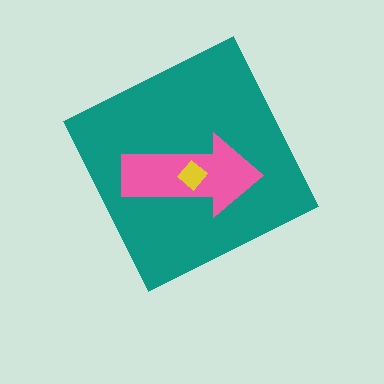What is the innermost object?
The yellow diamond.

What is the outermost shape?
The teal diamond.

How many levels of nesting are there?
3.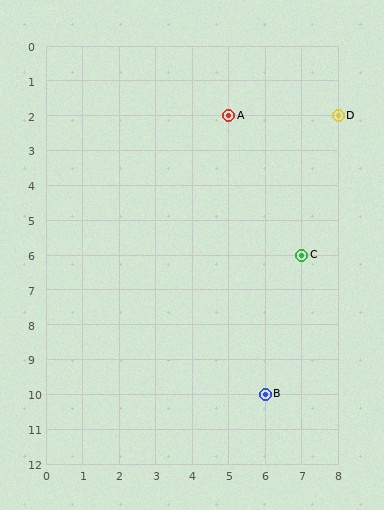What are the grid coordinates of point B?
Point B is at grid coordinates (6, 10).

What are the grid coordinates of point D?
Point D is at grid coordinates (8, 2).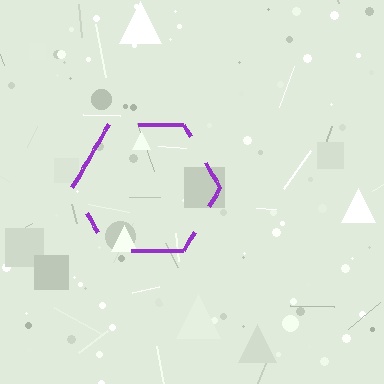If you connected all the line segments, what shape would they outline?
They would outline a hexagon.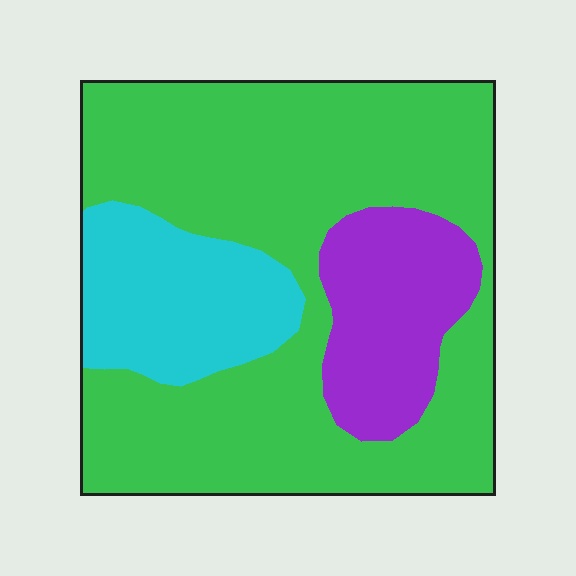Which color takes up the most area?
Green, at roughly 65%.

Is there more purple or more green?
Green.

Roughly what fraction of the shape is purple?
Purple covers roughly 15% of the shape.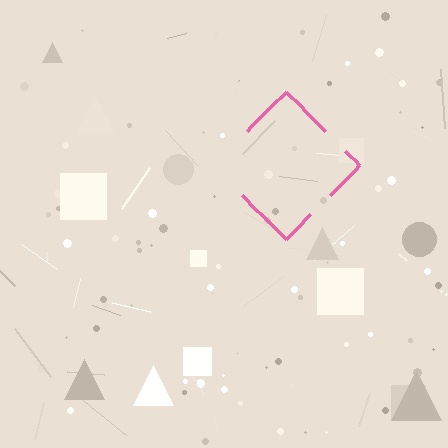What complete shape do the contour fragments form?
The contour fragments form a diamond.